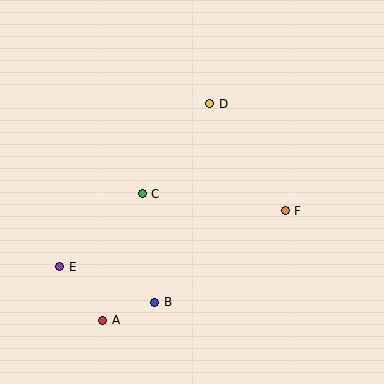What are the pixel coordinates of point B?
Point B is at (155, 302).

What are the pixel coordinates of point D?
Point D is at (210, 104).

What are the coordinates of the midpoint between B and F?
The midpoint between B and F is at (220, 257).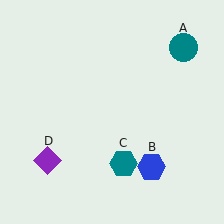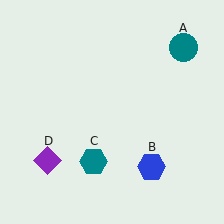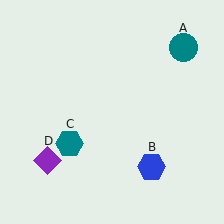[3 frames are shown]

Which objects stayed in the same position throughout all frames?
Teal circle (object A) and blue hexagon (object B) and purple diamond (object D) remained stationary.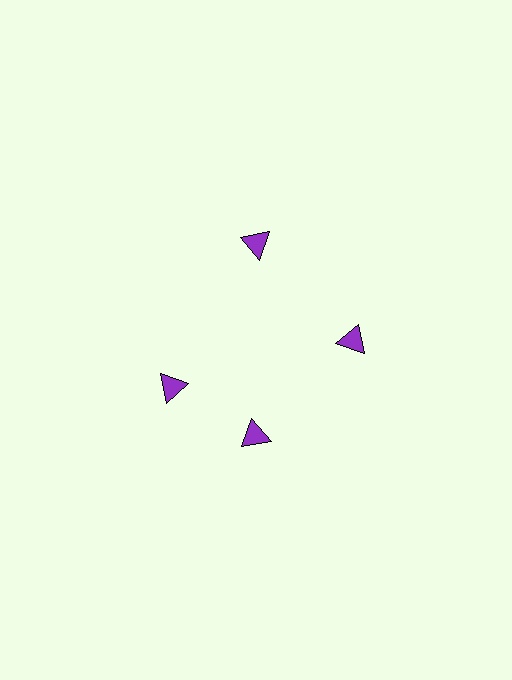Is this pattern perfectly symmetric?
No. The 4 purple triangles are arranged in a ring, but one element near the 9 o'clock position is rotated out of alignment along the ring, breaking the 4-fold rotational symmetry.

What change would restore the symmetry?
The symmetry would be restored by rotating it back into even spacing with its neighbors so that all 4 triangles sit at equal angles and equal distance from the center.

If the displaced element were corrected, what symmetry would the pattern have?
It would have 4-fold rotational symmetry — the pattern would map onto itself every 90 degrees.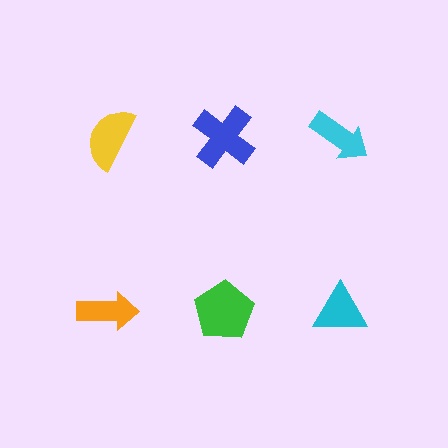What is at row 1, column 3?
A cyan arrow.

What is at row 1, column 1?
A yellow semicircle.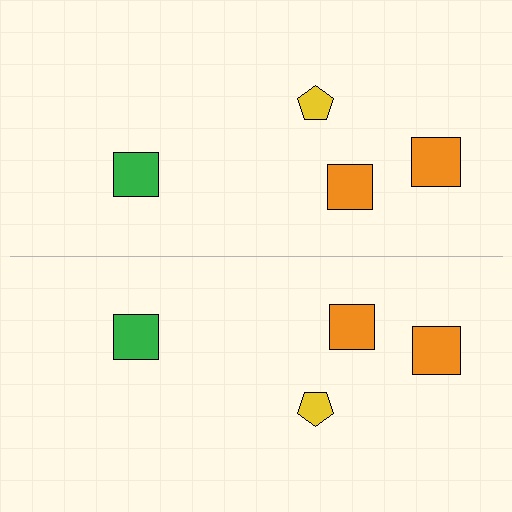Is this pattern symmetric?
Yes, this pattern has bilateral (reflection) symmetry.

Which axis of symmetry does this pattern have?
The pattern has a horizontal axis of symmetry running through the center of the image.